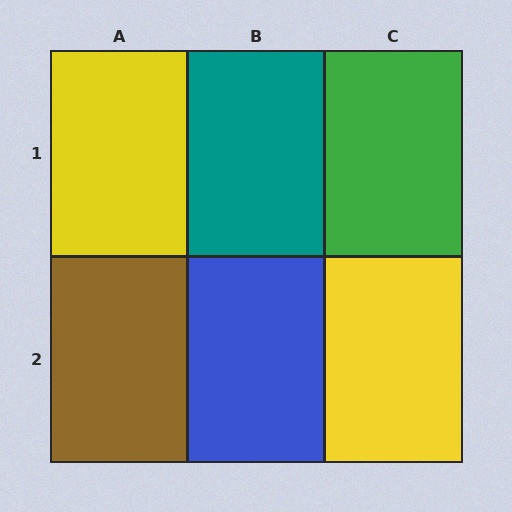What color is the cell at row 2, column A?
Brown.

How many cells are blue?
1 cell is blue.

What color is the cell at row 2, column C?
Yellow.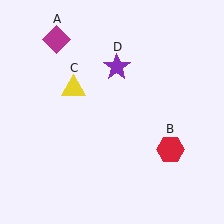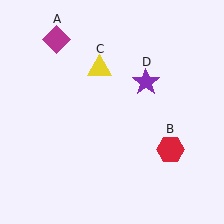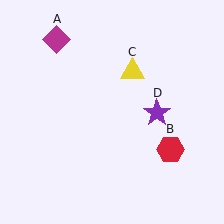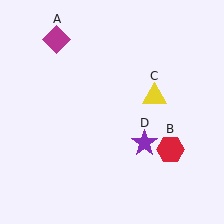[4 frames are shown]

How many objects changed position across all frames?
2 objects changed position: yellow triangle (object C), purple star (object D).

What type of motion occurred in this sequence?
The yellow triangle (object C), purple star (object D) rotated clockwise around the center of the scene.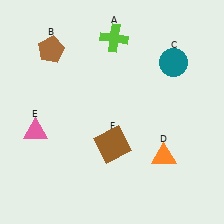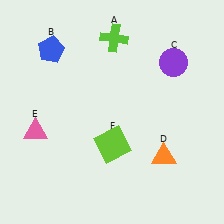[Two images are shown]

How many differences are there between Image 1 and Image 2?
There are 3 differences between the two images.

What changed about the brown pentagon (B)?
In Image 1, B is brown. In Image 2, it changed to blue.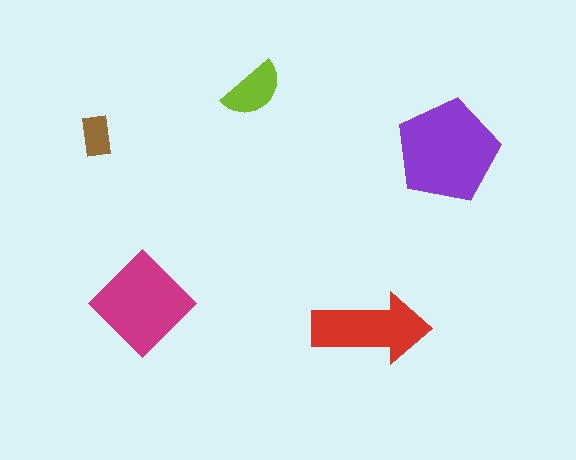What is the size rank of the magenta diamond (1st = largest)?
2nd.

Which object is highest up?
The lime semicircle is topmost.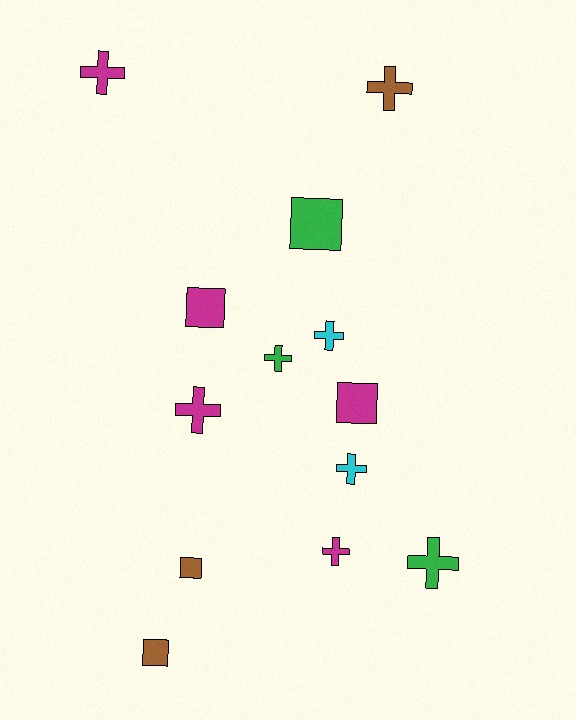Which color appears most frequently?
Magenta, with 5 objects.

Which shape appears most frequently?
Cross, with 8 objects.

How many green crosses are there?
There are 2 green crosses.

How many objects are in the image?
There are 13 objects.